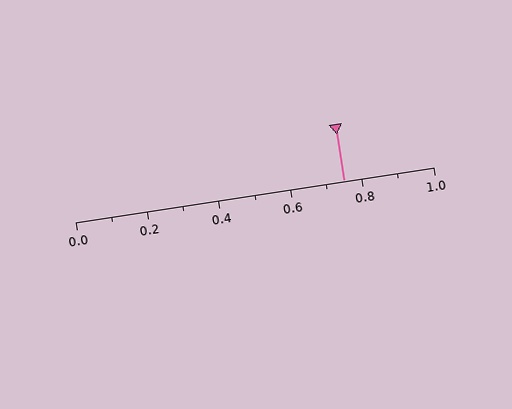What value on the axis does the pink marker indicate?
The marker indicates approximately 0.75.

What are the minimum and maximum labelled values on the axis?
The axis runs from 0.0 to 1.0.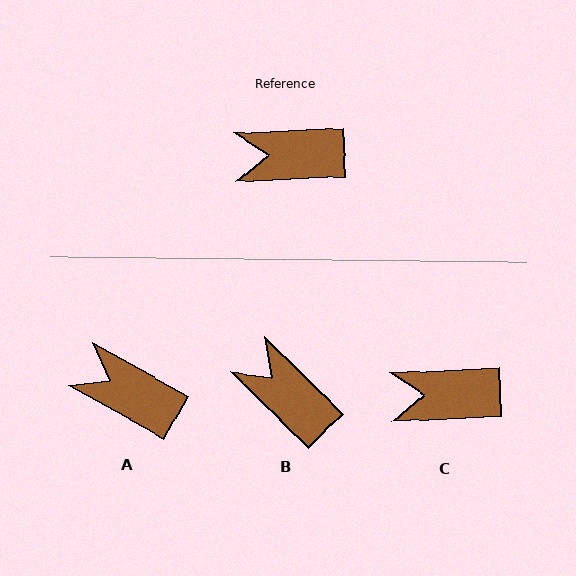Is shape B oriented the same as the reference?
No, it is off by about 47 degrees.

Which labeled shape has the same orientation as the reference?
C.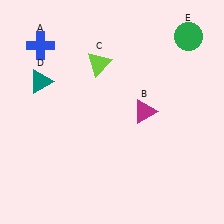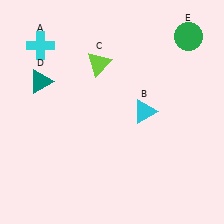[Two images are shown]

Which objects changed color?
A changed from blue to cyan. B changed from magenta to cyan.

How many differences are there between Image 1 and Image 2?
There are 2 differences between the two images.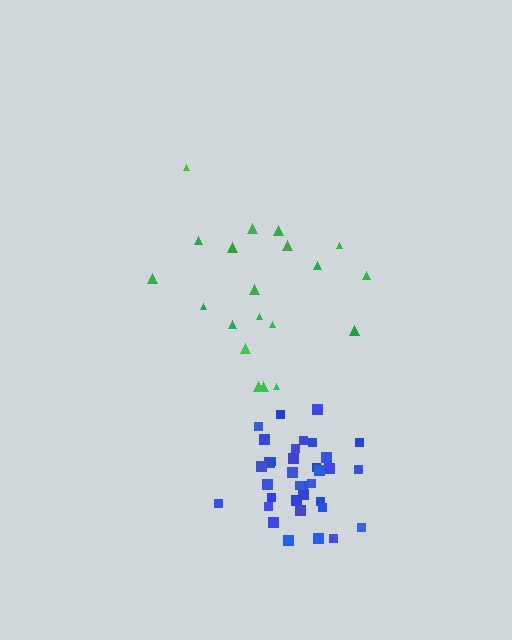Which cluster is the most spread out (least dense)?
Green.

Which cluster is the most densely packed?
Blue.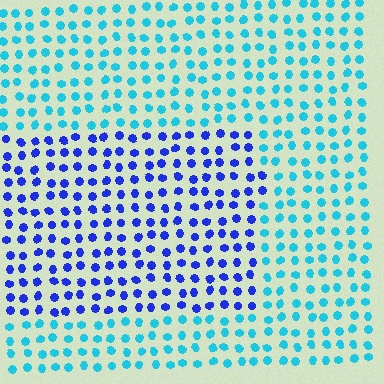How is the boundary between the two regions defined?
The boundary is defined purely by a slight shift in hue (about 47 degrees). Spacing, size, and orientation are identical on both sides.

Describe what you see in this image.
The image is filled with small cyan elements in a uniform arrangement. A rectangle-shaped region is visible where the elements are tinted to a slightly different hue, forming a subtle color boundary.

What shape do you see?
I see a rectangle.